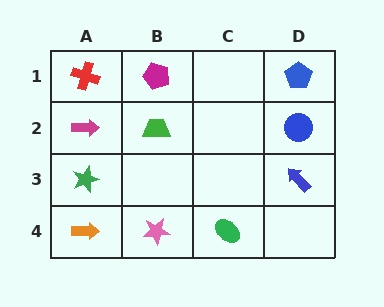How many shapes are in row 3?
2 shapes.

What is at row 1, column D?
A blue pentagon.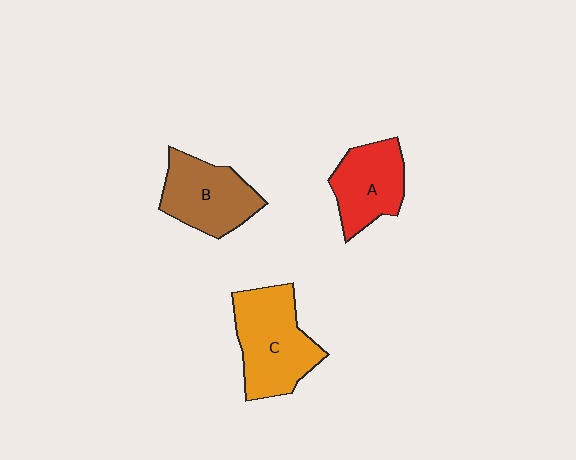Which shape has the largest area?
Shape C (orange).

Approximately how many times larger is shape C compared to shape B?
Approximately 1.2 times.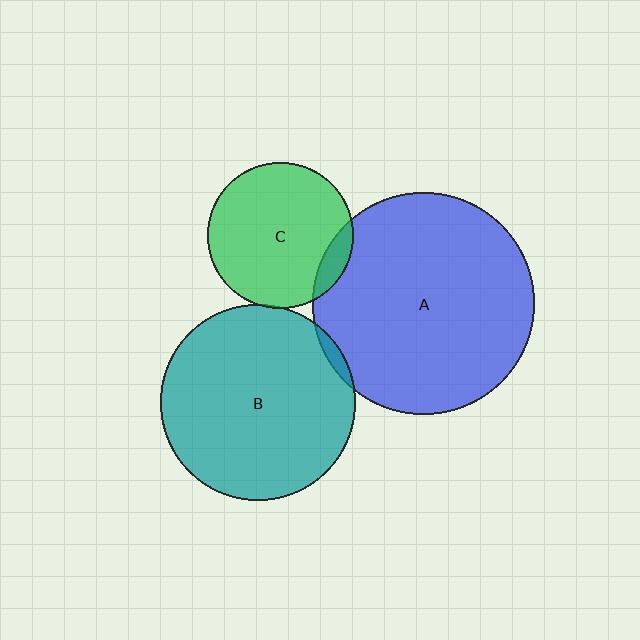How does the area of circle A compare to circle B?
Approximately 1.3 times.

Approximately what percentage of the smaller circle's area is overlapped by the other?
Approximately 5%.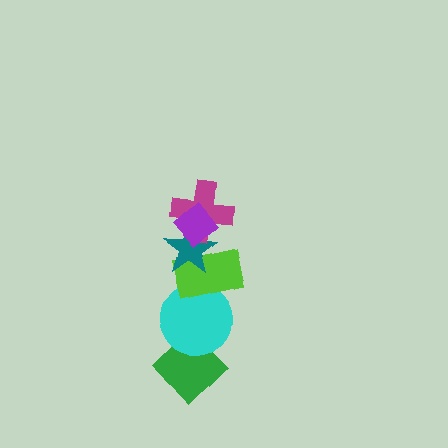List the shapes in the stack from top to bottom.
From top to bottom: the purple diamond, the magenta cross, the teal star, the lime rectangle, the cyan circle, the green diamond.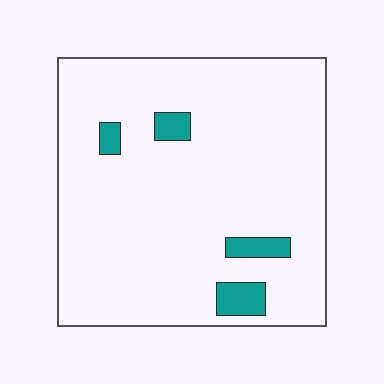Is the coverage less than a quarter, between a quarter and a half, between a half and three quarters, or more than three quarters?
Less than a quarter.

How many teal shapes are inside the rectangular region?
4.